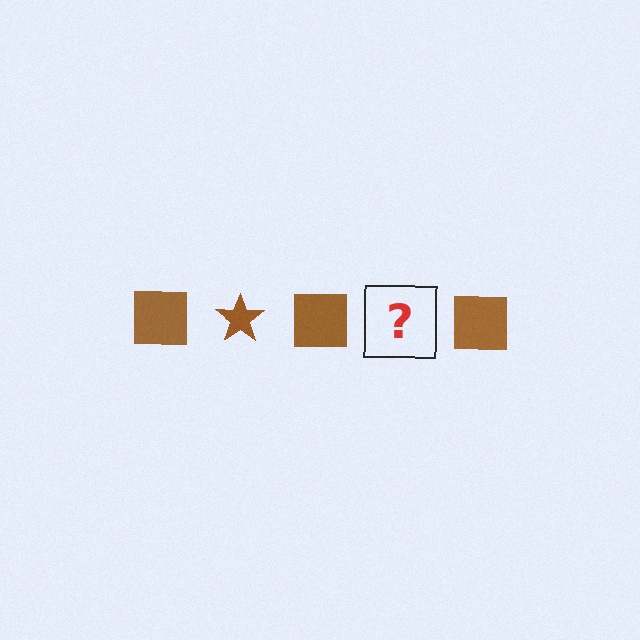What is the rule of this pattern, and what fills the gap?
The rule is that the pattern cycles through square, star shapes in brown. The gap should be filled with a brown star.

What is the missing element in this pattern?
The missing element is a brown star.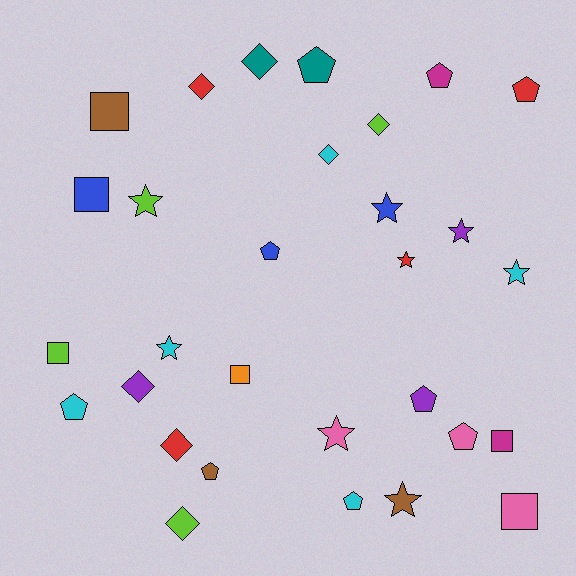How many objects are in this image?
There are 30 objects.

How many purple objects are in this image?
There are 3 purple objects.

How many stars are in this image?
There are 8 stars.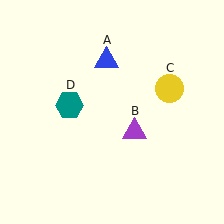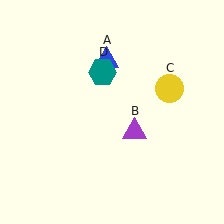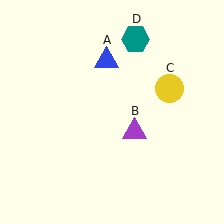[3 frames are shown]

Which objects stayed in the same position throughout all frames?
Blue triangle (object A) and purple triangle (object B) and yellow circle (object C) remained stationary.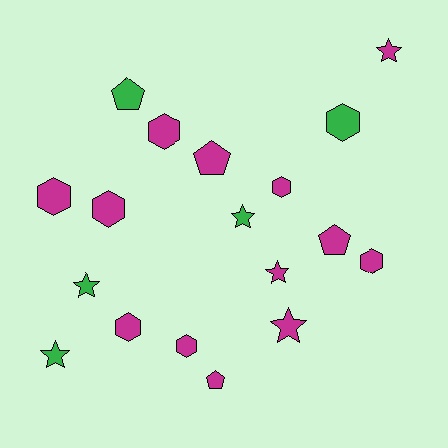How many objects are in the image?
There are 18 objects.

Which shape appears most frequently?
Hexagon, with 8 objects.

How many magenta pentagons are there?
There are 3 magenta pentagons.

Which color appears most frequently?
Magenta, with 13 objects.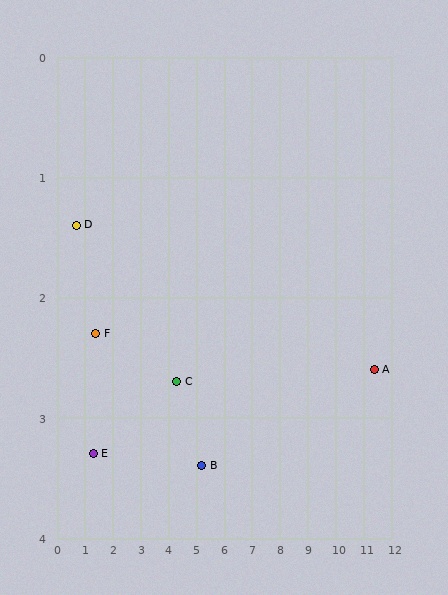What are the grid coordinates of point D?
Point D is at approximately (0.7, 1.4).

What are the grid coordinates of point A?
Point A is at approximately (11.4, 2.6).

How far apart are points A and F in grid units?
Points A and F are about 10.0 grid units apart.